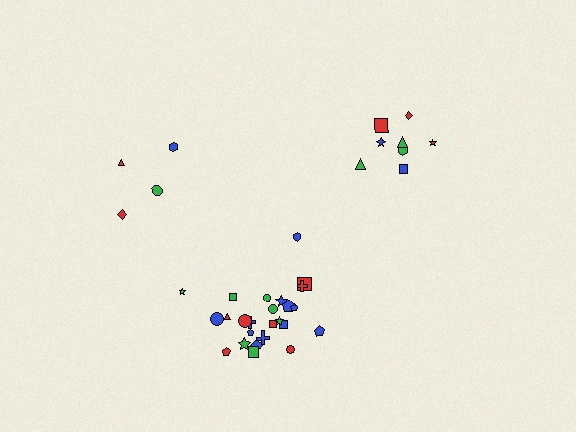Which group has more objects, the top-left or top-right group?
The top-right group.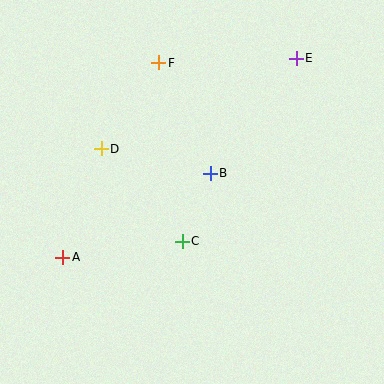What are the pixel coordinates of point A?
Point A is at (63, 257).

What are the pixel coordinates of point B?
Point B is at (210, 173).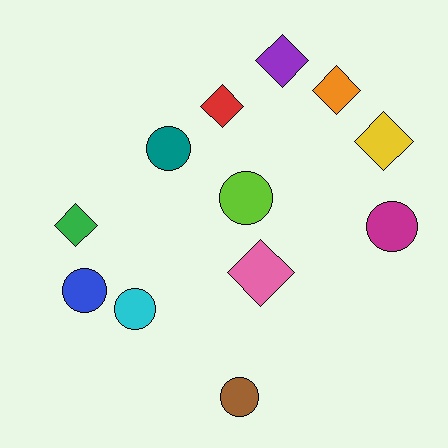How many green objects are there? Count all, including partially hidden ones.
There is 1 green object.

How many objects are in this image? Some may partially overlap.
There are 12 objects.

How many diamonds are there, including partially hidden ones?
There are 6 diamonds.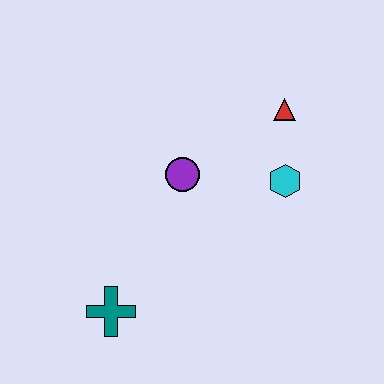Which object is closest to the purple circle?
The cyan hexagon is closest to the purple circle.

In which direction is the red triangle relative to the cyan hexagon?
The red triangle is above the cyan hexagon.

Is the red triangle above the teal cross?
Yes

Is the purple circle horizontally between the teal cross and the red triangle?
Yes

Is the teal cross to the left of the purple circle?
Yes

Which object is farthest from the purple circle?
The teal cross is farthest from the purple circle.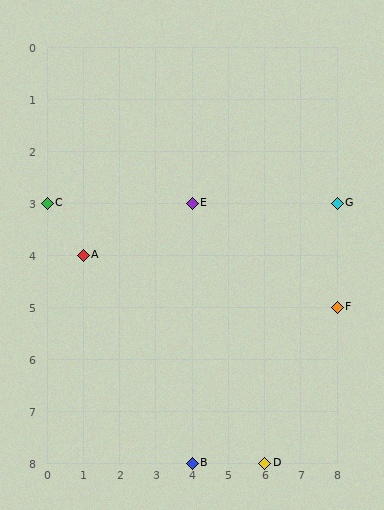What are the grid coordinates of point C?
Point C is at grid coordinates (0, 3).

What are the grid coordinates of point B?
Point B is at grid coordinates (4, 8).